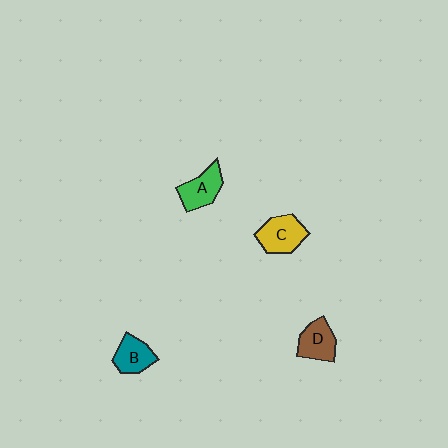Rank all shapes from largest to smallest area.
From largest to smallest: C (yellow), A (green), D (brown), B (teal).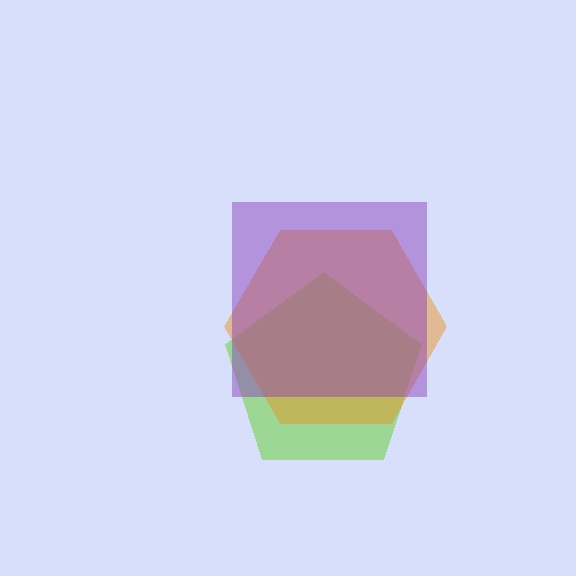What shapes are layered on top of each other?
The layered shapes are: a lime pentagon, an orange hexagon, a purple square.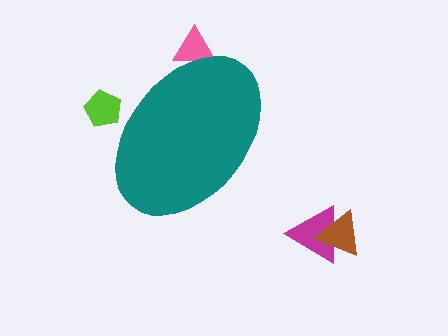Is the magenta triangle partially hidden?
No, the magenta triangle is fully visible.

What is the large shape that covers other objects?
A teal ellipse.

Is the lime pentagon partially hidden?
Yes, the lime pentagon is partially hidden behind the teal ellipse.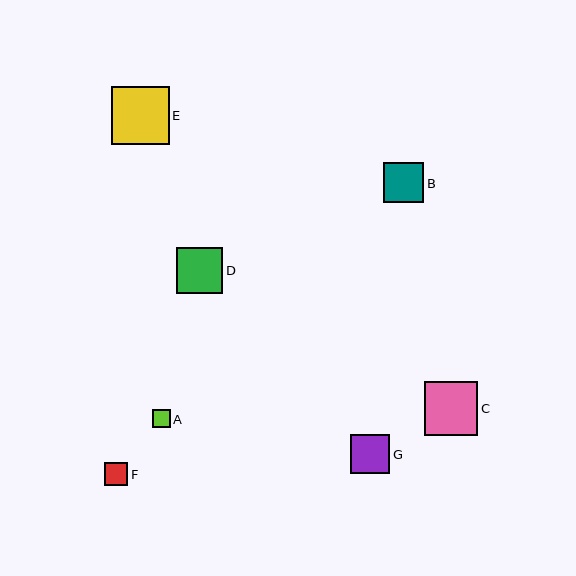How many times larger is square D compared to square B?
Square D is approximately 1.2 times the size of square B.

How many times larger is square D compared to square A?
Square D is approximately 2.7 times the size of square A.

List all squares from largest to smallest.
From largest to smallest: E, C, D, B, G, F, A.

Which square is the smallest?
Square A is the smallest with a size of approximately 17 pixels.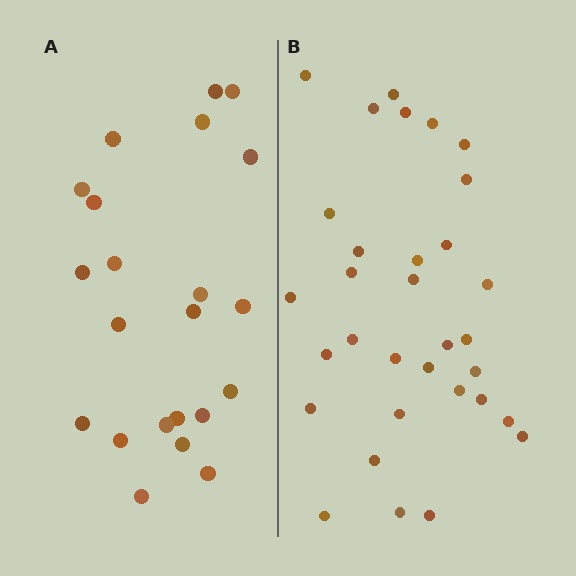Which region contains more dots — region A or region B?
Region B (the right region) has more dots.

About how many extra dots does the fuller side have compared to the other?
Region B has roughly 10 or so more dots than region A.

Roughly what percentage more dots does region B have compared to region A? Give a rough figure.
About 45% more.